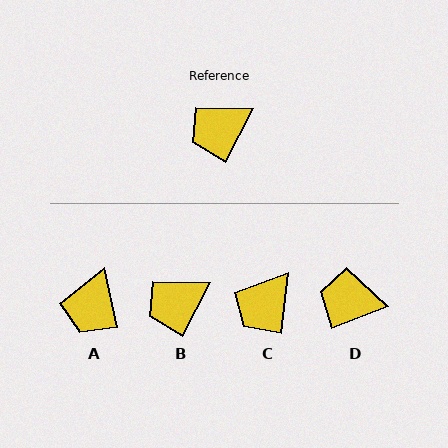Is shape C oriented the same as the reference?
No, it is off by about 21 degrees.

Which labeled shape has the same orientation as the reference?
B.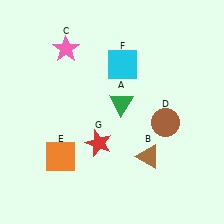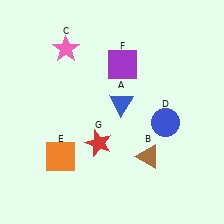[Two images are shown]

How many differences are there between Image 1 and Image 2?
There are 3 differences between the two images.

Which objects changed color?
A changed from green to blue. D changed from brown to blue. F changed from cyan to purple.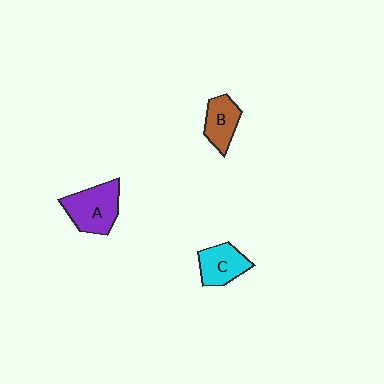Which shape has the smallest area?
Shape B (brown).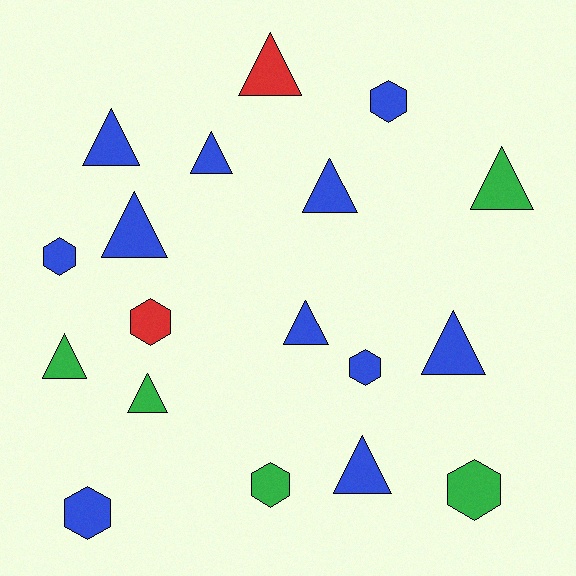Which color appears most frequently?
Blue, with 11 objects.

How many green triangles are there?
There are 3 green triangles.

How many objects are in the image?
There are 18 objects.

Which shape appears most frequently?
Triangle, with 11 objects.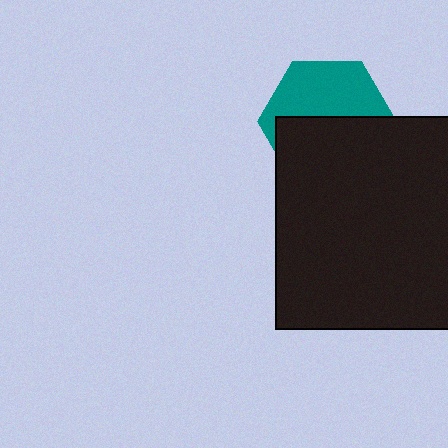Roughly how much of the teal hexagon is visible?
About half of it is visible (roughly 47%).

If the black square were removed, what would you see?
You would see the complete teal hexagon.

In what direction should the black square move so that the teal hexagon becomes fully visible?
The black square should move down. That is the shortest direction to clear the overlap and leave the teal hexagon fully visible.